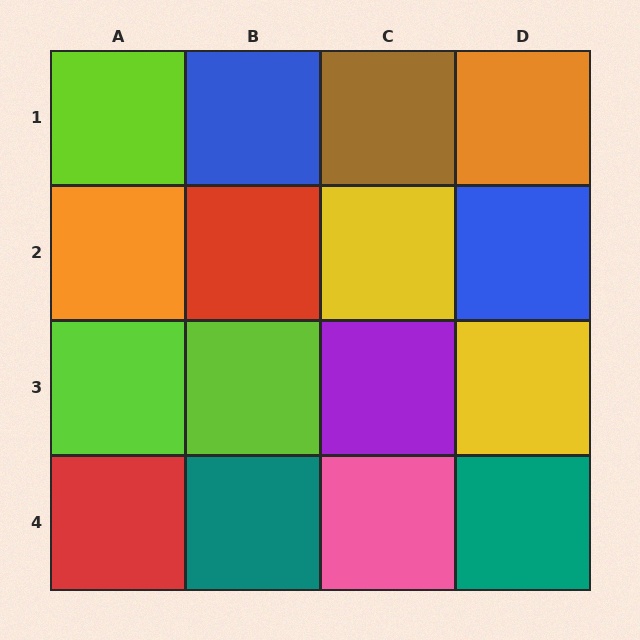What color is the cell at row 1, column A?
Lime.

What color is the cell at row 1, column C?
Brown.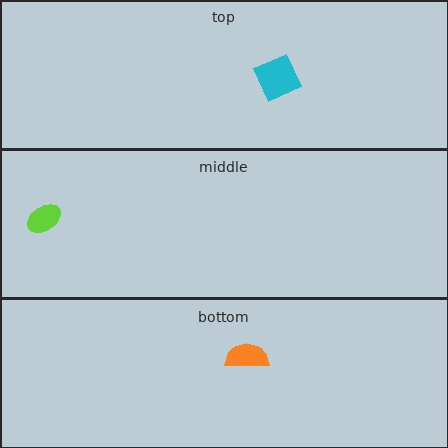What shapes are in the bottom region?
The orange semicircle.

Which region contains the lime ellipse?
The middle region.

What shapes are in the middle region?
The lime ellipse.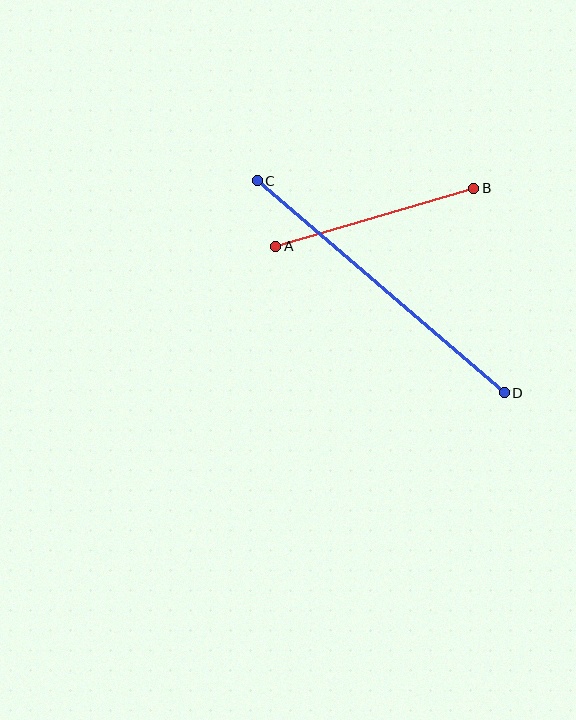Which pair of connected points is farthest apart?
Points C and D are farthest apart.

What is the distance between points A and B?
The distance is approximately 206 pixels.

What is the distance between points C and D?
The distance is approximately 325 pixels.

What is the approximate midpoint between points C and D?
The midpoint is at approximately (381, 287) pixels.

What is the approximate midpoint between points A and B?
The midpoint is at approximately (375, 217) pixels.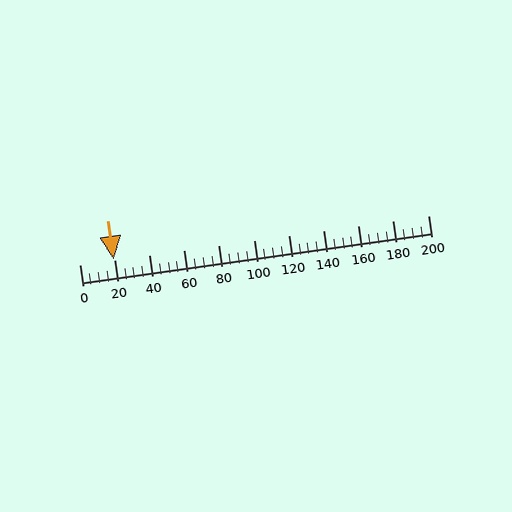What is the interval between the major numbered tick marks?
The major tick marks are spaced 20 units apart.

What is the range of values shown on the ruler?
The ruler shows values from 0 to 200.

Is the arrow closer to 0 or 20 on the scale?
The arrow is closer to 20.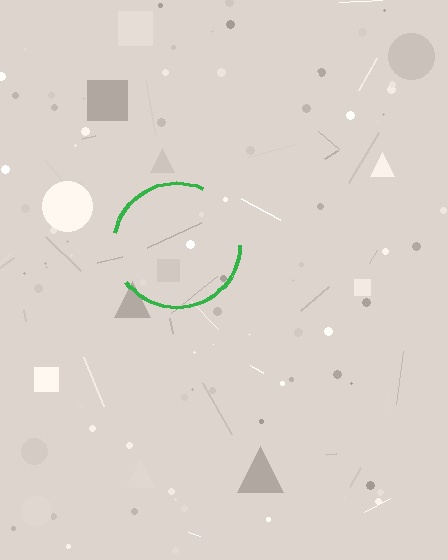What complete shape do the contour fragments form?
The contour fragments form a circle.